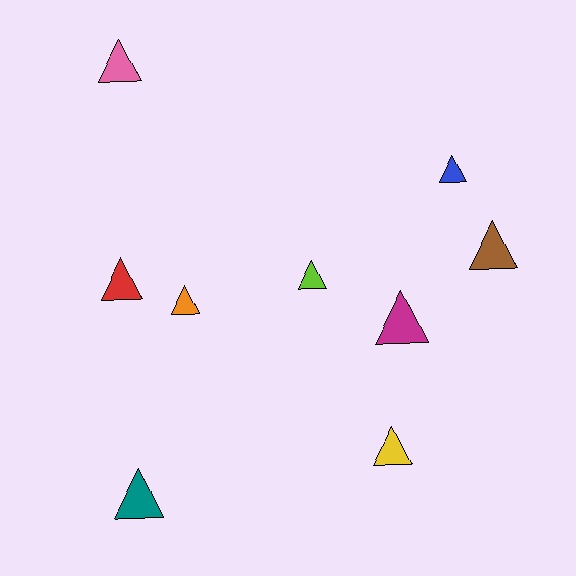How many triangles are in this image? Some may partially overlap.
There are 9 triangles.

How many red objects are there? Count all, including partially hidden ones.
There is 1 red object.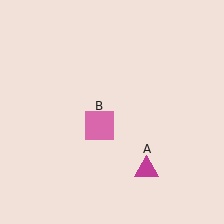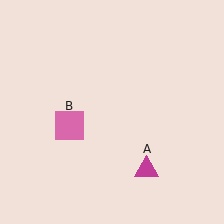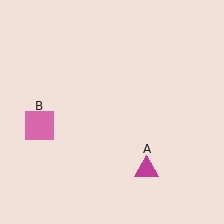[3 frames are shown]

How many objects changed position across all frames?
1 object changed position: pink square (object B).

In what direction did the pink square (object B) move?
The pink square (object B) moved left.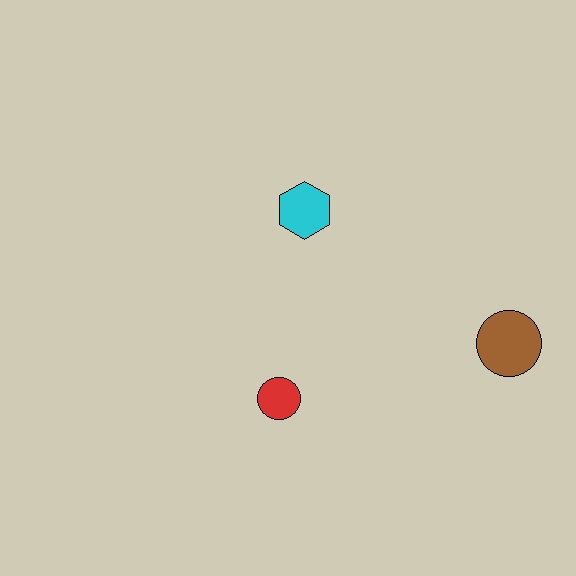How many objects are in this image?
There are 3 objects.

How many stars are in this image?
There are no stars.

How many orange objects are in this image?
There are no orange objects.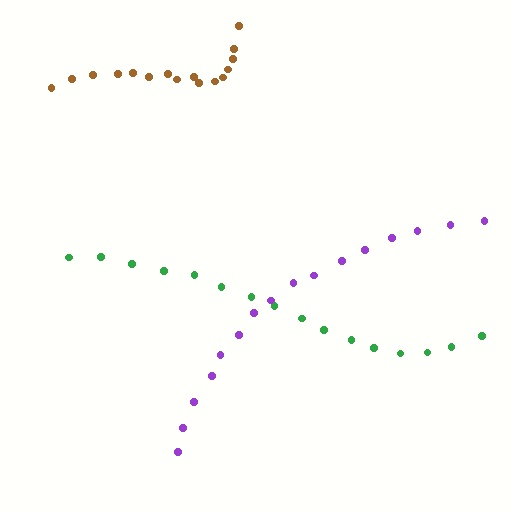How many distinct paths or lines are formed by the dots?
There are 3 distinct paths.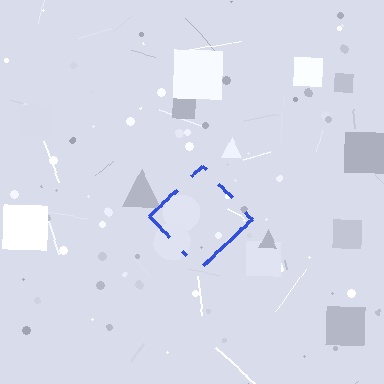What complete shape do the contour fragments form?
The contour fragments form a diamond.